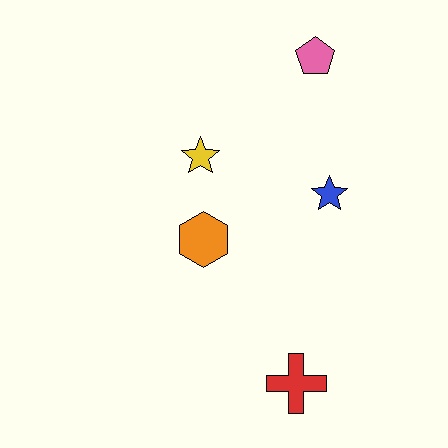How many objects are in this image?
There are 5 objects.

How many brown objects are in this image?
There are no brown objects.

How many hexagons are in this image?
There is 1 hexagon.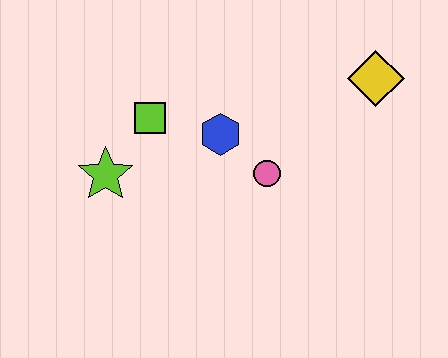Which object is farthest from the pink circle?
The lime star is farthest from the pink circle.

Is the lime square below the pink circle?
No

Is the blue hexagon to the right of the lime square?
Yes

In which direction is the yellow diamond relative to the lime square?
The yellow diamond is to the right of the lime square.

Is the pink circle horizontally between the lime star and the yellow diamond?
Yes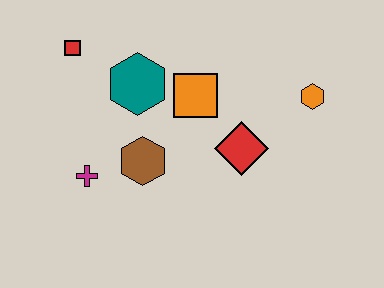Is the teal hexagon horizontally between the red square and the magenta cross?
No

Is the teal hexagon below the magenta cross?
No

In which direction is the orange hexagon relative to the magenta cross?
The orange hexagon is to the right of the magenta cross.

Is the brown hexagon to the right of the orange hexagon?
No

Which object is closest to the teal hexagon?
The orange square is closest to the teal hexagon.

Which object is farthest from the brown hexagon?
The orange hexagon is farthest from the brown hexagon.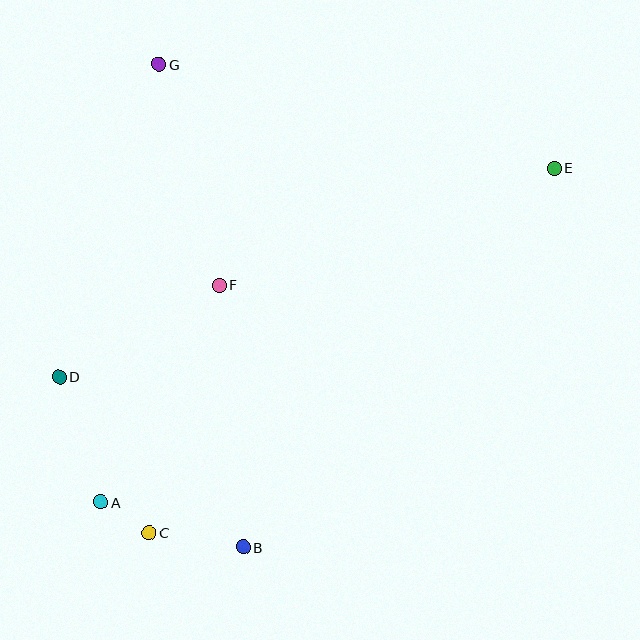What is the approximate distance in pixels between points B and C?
The distance between B and C is approximately 95 pixels.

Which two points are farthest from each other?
Points A and E are farthest from each other.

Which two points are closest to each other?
Points A and C are closest to each other.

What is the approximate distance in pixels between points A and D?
The distance between A and D is approximately 132 pixels.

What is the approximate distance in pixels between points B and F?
The distance between B and F is approximately 263 pixels.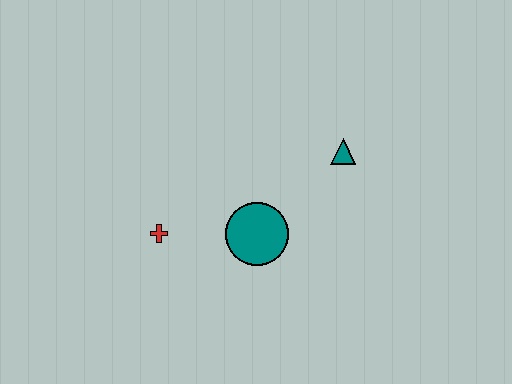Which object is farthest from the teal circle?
The teal triangle is farthest from the teal circle.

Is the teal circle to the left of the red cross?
No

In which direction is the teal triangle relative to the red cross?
The teal triangle is to the right of the red cross.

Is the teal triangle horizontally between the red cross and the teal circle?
No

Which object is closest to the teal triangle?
The teal circle is closest to the teal triangle.